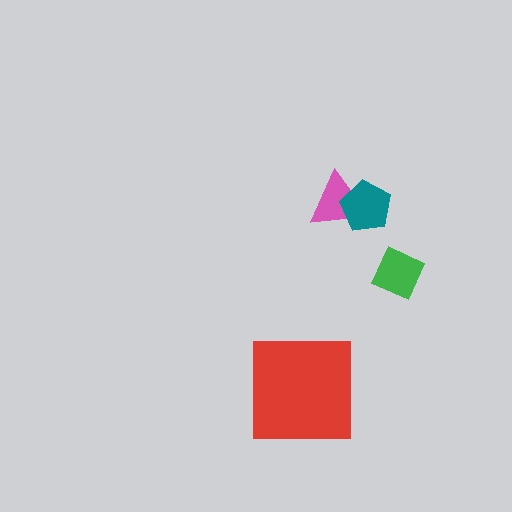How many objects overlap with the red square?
0 objects overlap with the red square.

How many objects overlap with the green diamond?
0 objects overlap with the green diamond.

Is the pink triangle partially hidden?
Yes, it is partially covered by another shape.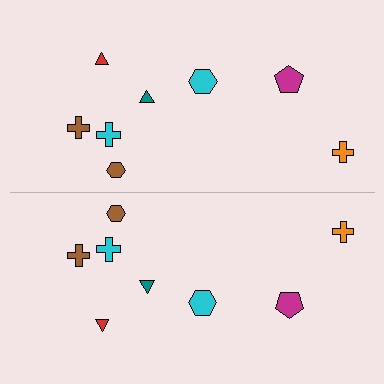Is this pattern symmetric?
Yes, this pattern has bilateral (reflection) symmetry.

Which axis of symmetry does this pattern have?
The pattern has a horizontal axis of symmetry running through the center of the image.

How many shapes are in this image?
There are 16 shapes in this image.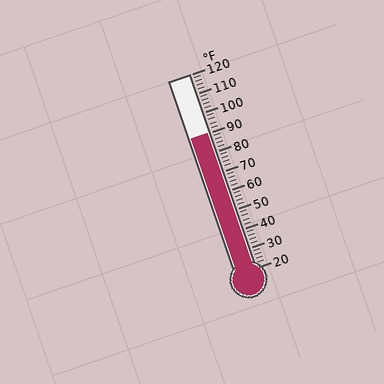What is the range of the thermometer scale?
The thermometer scale ranges from 20°F to 120°F.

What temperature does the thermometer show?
The thermometer shows approximately 90°F.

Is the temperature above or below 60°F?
The temperature is above 60°F.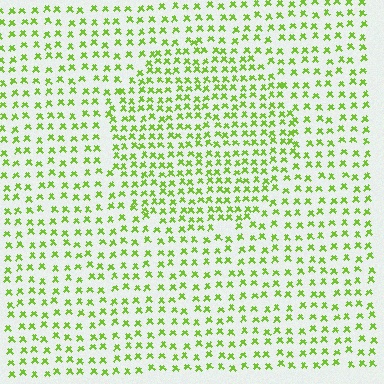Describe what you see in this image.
The image contains small lime elements arranged at two different densities. A circle-shaped region is visible where the elements are more densely packed than the surrounding area.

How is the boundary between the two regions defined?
The boundary is defined by a change in element density (approximately 1.6x ratio). All elements are the same color, size, and shape.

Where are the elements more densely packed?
The elements are more densely packed inside the circle boundary.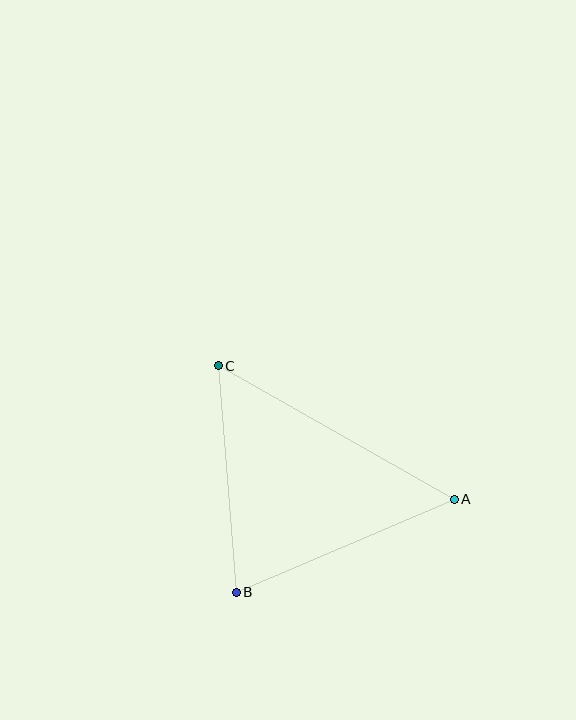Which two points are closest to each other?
Points B and C are closest to each other.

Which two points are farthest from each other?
Points A and C are farthest from each other.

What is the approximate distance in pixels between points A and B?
The distance between A and B is approximately 237 pixels.